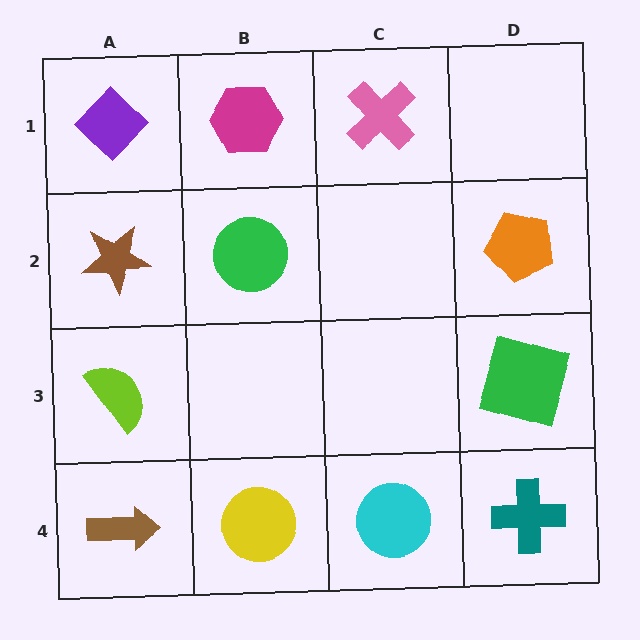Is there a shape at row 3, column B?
No, that cell is empty.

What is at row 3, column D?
A green square.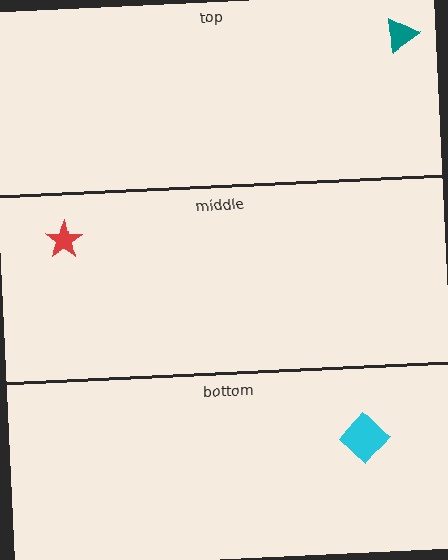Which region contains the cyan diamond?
The bottom region.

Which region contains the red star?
The middle region.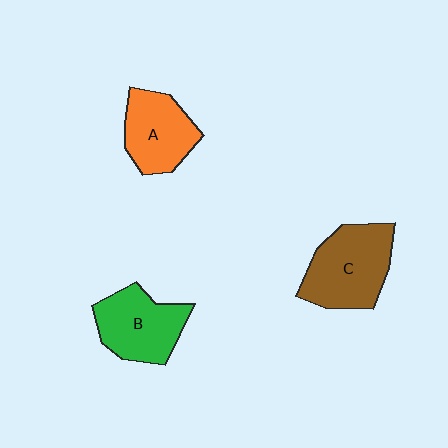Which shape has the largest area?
Shape C (brown).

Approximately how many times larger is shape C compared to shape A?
Approximately 1.3 times.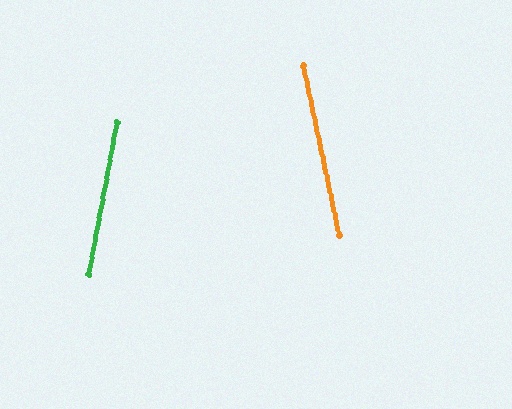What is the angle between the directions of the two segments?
Approximately 22 degrees.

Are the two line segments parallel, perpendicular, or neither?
Neither parallel nor perpendicular — they differ by about 22°.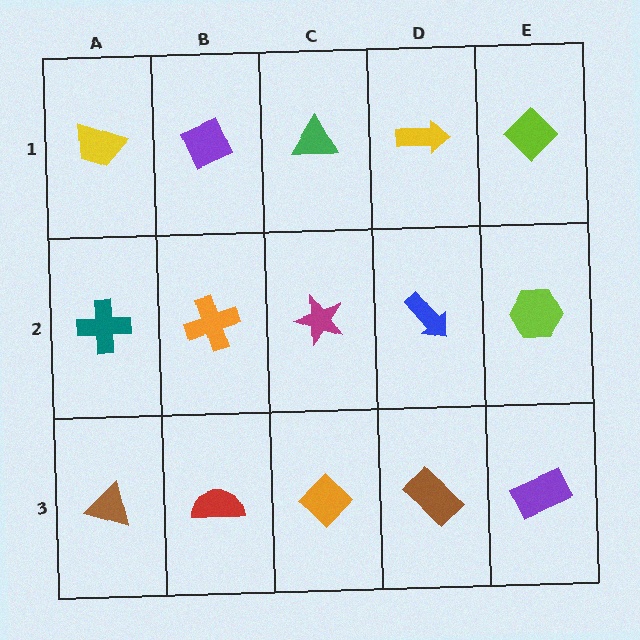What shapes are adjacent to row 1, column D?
A blue arrow (row 2, column D), a green triangle (row 1, column C), a lime diamond (row 1, column E).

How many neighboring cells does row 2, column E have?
3.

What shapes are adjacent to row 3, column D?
A blue arrow (row 2, column D), an orange diamond (row 3, column C), a purple rectangle (row 3, column E).